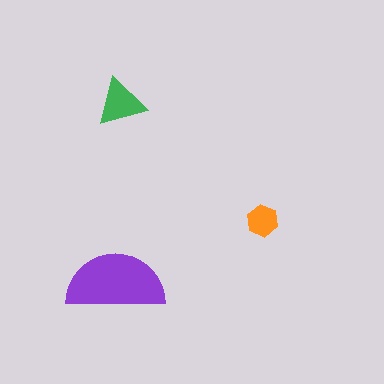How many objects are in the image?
There are 3 objects in the image.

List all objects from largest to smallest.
The purple semicircle, the green triangle, the orange hexagon.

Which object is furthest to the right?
The orange hexagon is rightmost.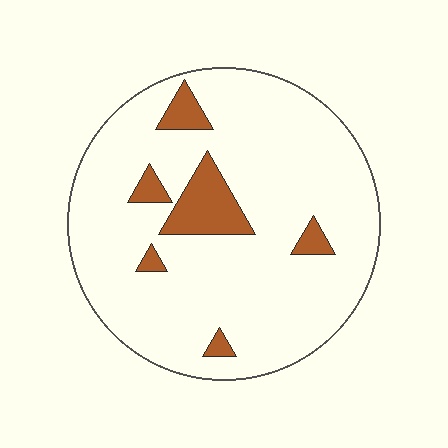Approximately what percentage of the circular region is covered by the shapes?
Approximately 10%.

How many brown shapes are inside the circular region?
6.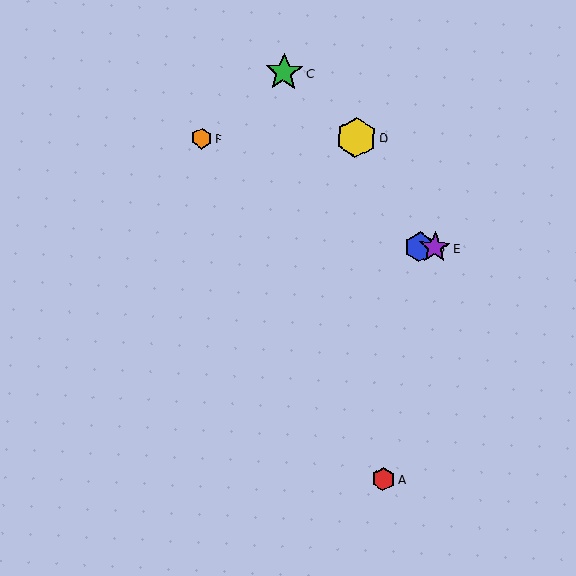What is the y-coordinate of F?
Object F is at y≈138.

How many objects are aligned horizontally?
2 objects (B, E) are aligned horizontally.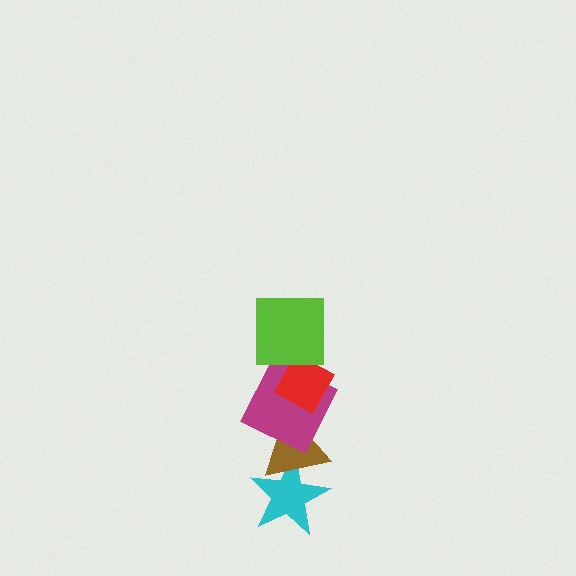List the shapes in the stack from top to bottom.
From top to bottom: the lime square, the red diamond, the magenta square, the brown triangle, the cyan star.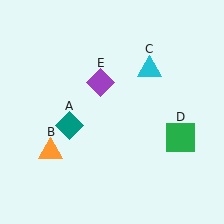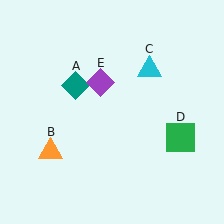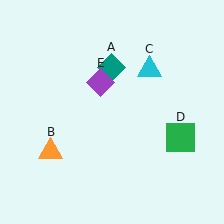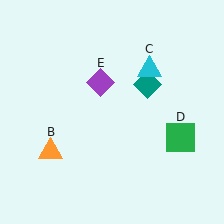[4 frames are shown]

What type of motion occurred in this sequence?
The teal diamond (object A) rotated clockwise around the center of the scene.